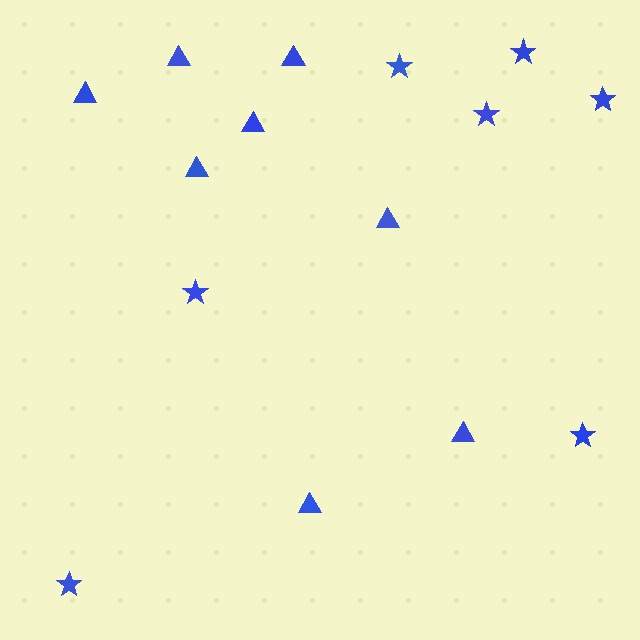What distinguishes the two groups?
There are 2 groups: one group of triangles (8) and one group of stars (7).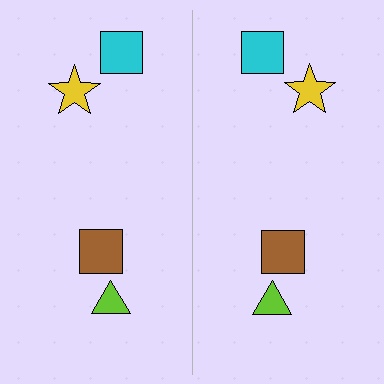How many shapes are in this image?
There are 8 shapes in this image.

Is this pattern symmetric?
Yes, this pattern has bilateral (reflection) symmetry.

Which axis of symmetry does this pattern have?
The pattern has a vertical axis of symmetry running through the center of the image.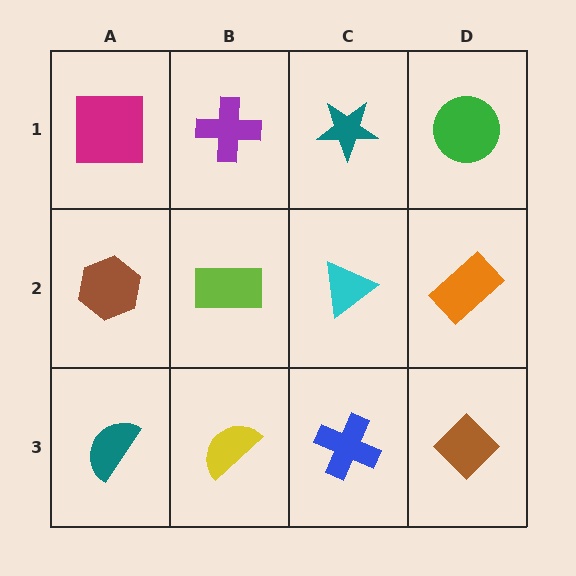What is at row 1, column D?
A green circle.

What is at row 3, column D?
A brown diamond.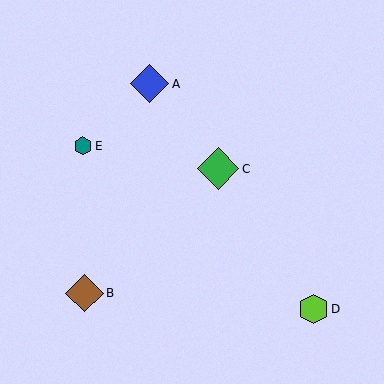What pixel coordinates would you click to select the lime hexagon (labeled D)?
Click at (314, 309) to select the lime hexagon D.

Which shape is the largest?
The green diamond (labeled C) is the largest.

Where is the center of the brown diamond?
The center of the brown diamond is at (85, 293).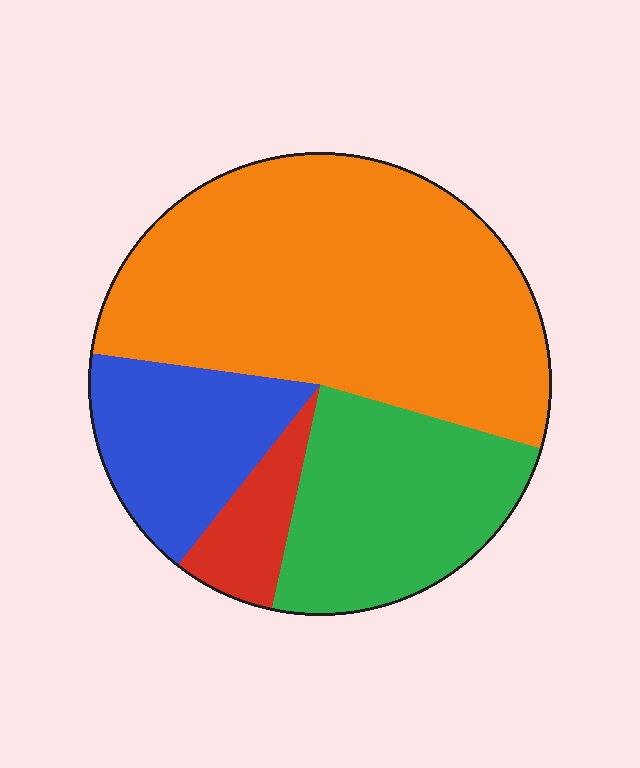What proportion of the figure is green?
Green takes up less than a quarter of the figure.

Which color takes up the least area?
Red, at roughly 5%.